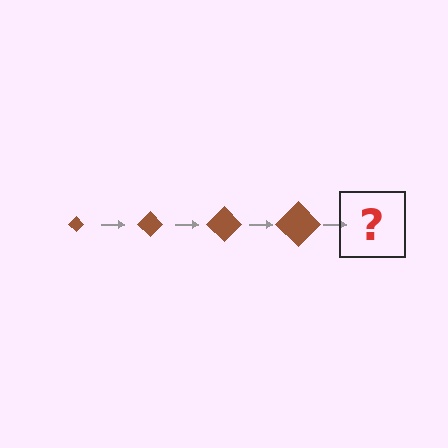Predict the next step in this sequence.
The next step is a brown diamond, larger than the previous one.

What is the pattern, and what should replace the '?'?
The pattern is that the diamond gets progressively larger each step. The '?' should be a brown diamond, larger than the previous one.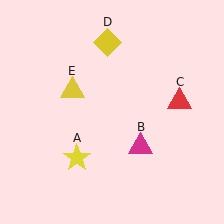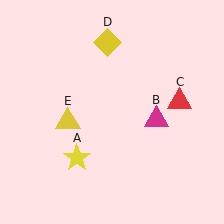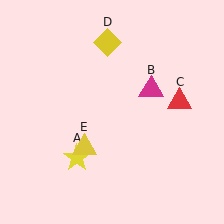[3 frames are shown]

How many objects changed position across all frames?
2 objects changed position: magenta triangle (object B), yellow triangle (object E).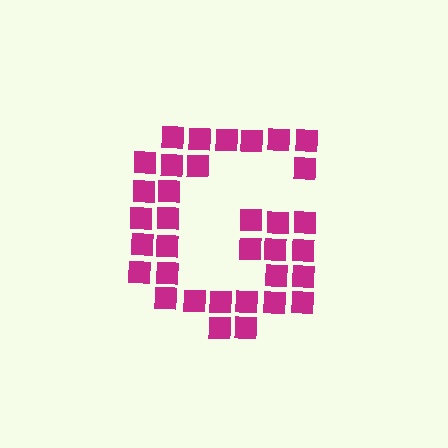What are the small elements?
The small elements are squares.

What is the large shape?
The large shape is the letter G.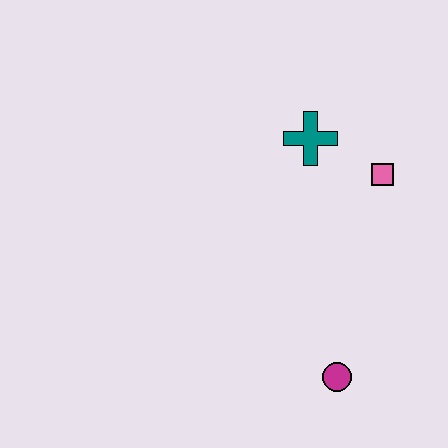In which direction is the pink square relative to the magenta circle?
The pink square is above the magenta circle.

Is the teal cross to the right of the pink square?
No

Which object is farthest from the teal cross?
The magenta circle is farthest from the teal cross.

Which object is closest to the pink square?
The teal cross is closest to the pink square.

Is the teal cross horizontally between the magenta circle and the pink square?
No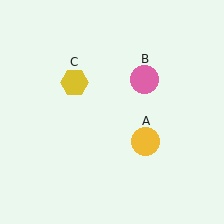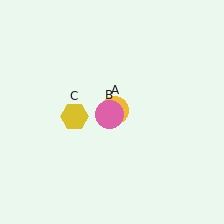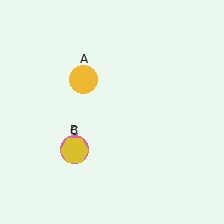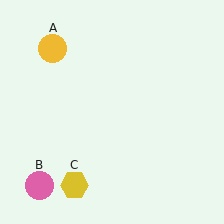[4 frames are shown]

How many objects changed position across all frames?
3 objects changed position: yellow circle (object A), pink circle (object B), yellow hexagon (object C).